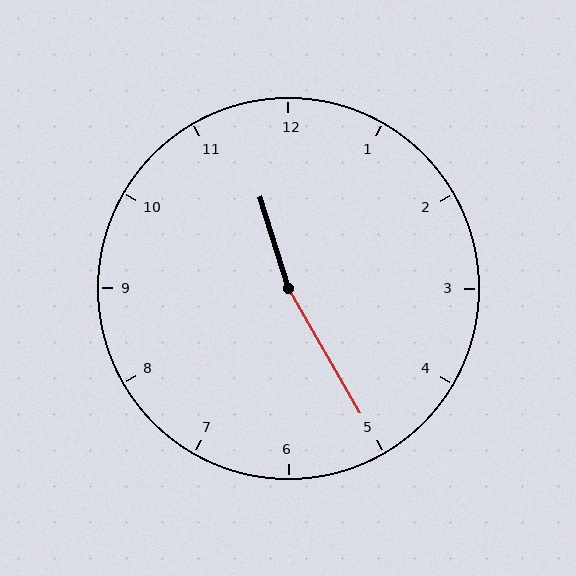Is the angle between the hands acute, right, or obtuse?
It is obtuse.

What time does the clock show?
11:25.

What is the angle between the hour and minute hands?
Approximately 168 degrees.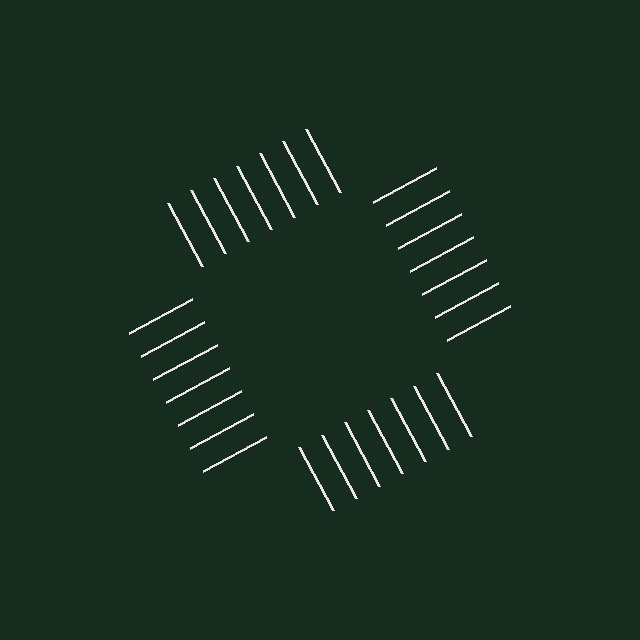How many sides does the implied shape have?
4 sides — the line-ends trace a square.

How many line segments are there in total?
28 — 7 along each of the 4 edges.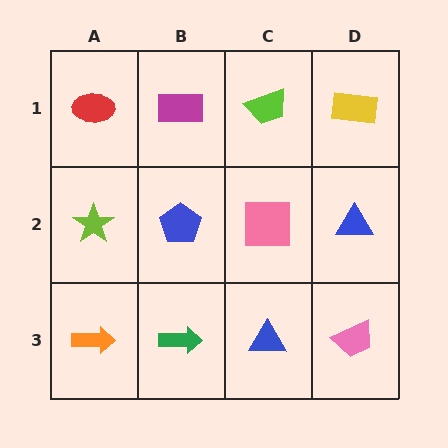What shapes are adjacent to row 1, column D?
A blue triangle (row 2, column D), a lime trapezoid (row 1, column C).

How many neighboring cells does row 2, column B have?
4.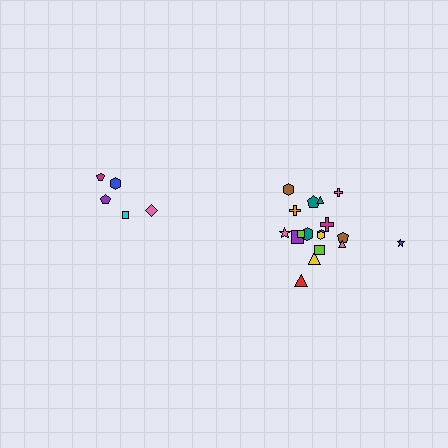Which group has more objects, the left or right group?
The right group.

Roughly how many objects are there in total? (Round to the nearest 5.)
Roughly 25 objects in total.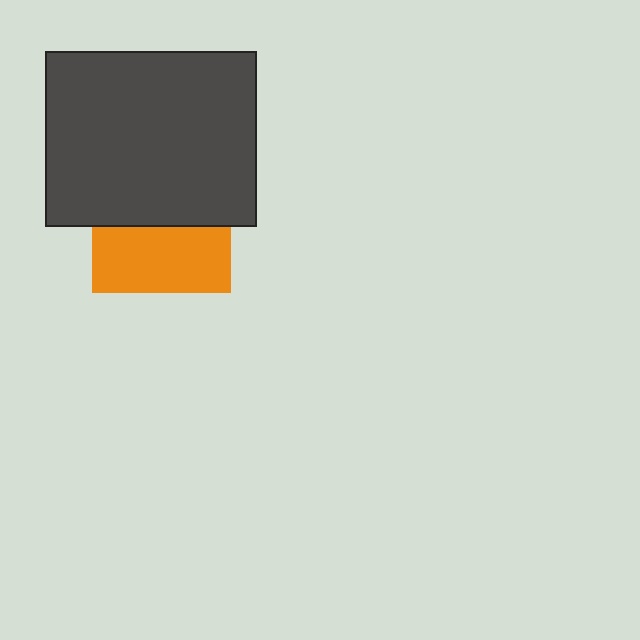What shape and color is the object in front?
The object in front is a dark gray rectangle.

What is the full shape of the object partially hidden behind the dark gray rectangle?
The partially hidden object is an orange square.